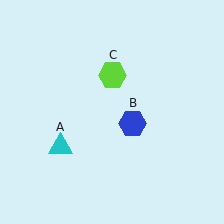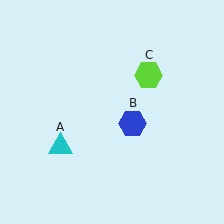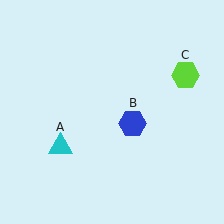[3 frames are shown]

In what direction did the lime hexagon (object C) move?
The lime hexagon (object C) moved right.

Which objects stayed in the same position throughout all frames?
Cyan triangle (object A) and blue hexagon (object B) remained stationary.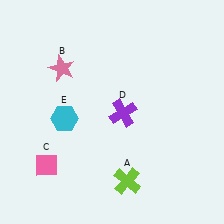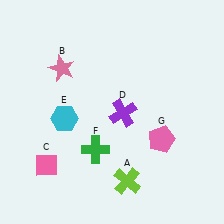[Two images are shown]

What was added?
A green cross (F), a pink pentagon (G) were added in Image 2.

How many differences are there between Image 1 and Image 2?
There are 2 differences between the two images.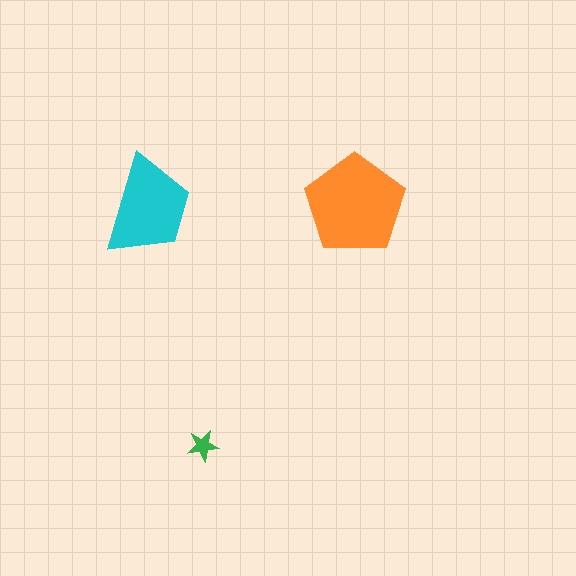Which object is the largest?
The orange pentagon.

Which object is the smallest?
The green star.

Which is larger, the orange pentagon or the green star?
The orange pentagon.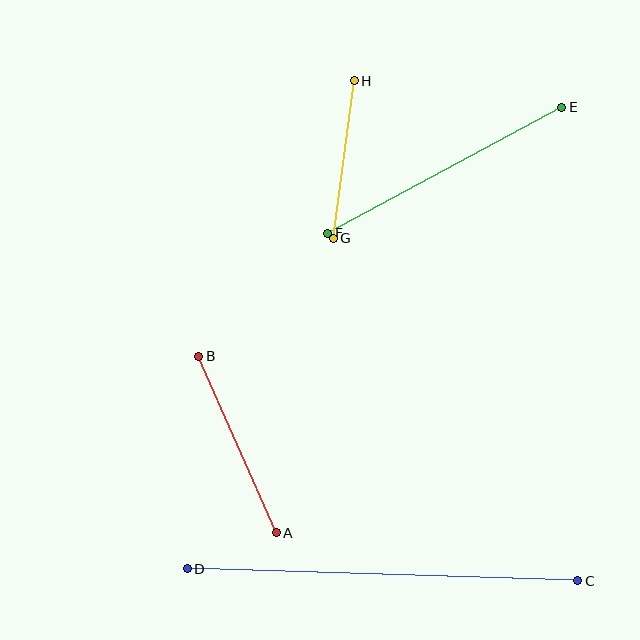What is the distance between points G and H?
The distance is approximately 159 pixels.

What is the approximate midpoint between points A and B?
The midpoint is at approximately (237, 445) pixels.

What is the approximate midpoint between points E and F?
The midpoint is at approximately (445, 170) pixels.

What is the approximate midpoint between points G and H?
The midpoint is at approximately (344, 160) pixels.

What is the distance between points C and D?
The distance is approximately 391 pixels.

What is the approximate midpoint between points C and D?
The midpoint is at approximately (382, 575) pixels.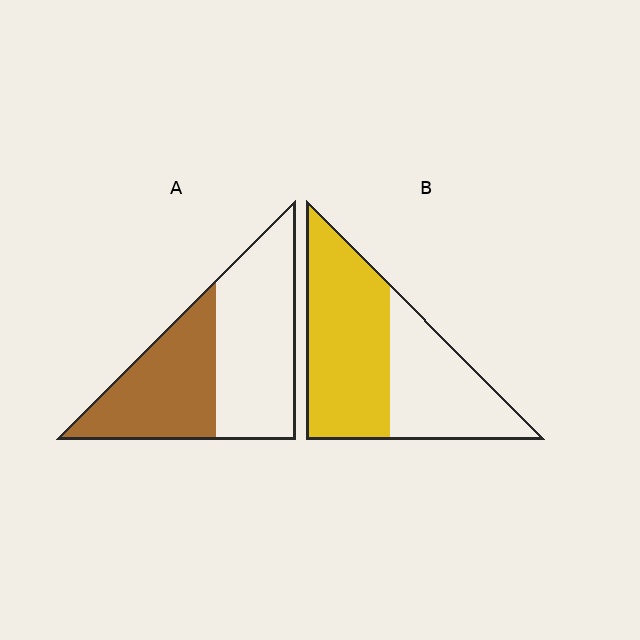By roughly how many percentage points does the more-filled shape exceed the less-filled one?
By roughly 15 percentage points (B over A).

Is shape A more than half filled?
No.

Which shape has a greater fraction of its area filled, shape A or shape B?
Shape B.